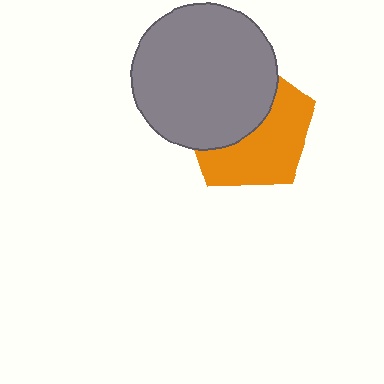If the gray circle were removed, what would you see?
You would see the complete orange pentagon.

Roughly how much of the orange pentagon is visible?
About half of it is visible (roughly 52%).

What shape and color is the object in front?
The object in front is a gray circle.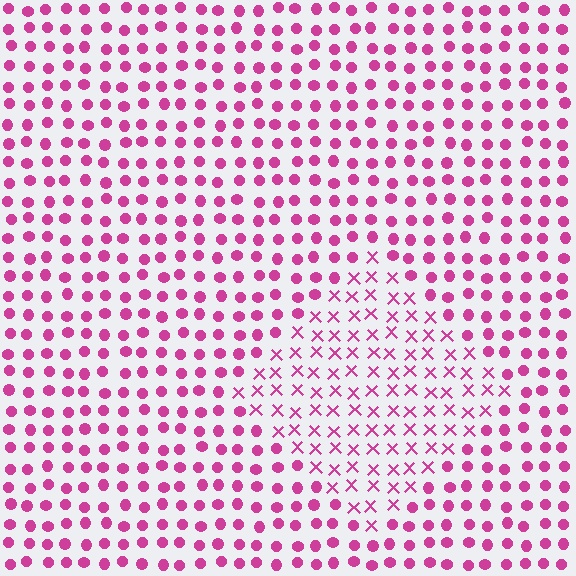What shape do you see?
I see a diamond.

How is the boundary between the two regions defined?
The boundary is defined by a change in element shape: X marks inside vs. circles outside. All elements share the same color and spacing.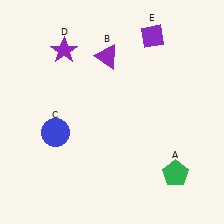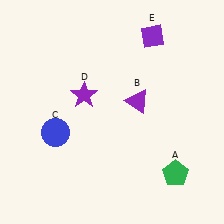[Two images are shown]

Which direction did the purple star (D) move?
The purple star (D) moved down.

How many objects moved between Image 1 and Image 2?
2 objects moved between the two images.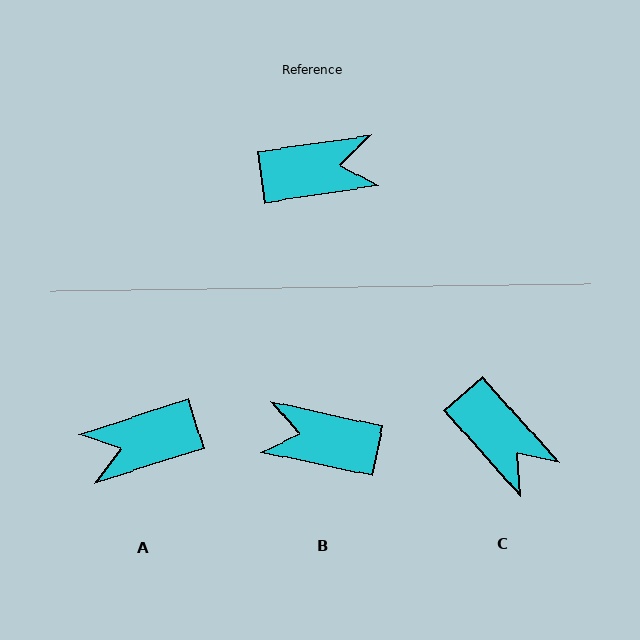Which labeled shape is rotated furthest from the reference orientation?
A, about 170 degrees away.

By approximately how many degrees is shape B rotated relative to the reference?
Approximately 160 degrees counter-clockwise.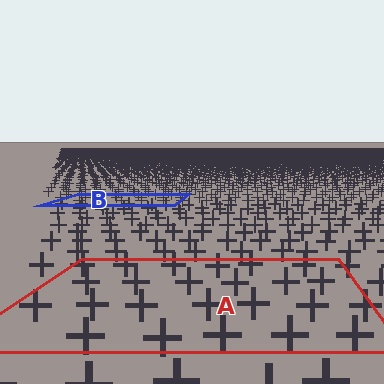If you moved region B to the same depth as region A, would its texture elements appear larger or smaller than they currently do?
They would appear larger. At a closer depth, the same texture elements are projected at a bigger on-screen size.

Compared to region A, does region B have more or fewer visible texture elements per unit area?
Region B has more texture elements per unit area — they are packed more densely because it is farther away.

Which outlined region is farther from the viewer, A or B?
Region B is farther from the viewer — the texture elements inside it appear smaller and more densely packed.